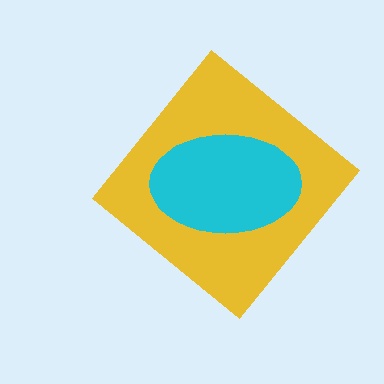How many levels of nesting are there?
2.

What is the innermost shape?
The cyan ellipse.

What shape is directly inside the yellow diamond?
The cyan ellipse.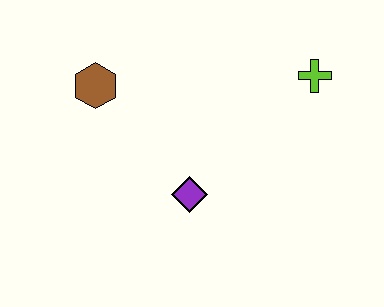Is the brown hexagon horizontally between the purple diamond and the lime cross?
No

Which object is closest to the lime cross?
The purple diamond is closest to the lime cross.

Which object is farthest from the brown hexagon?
The lime cross is farthest from the brown hexagon.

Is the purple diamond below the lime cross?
Yes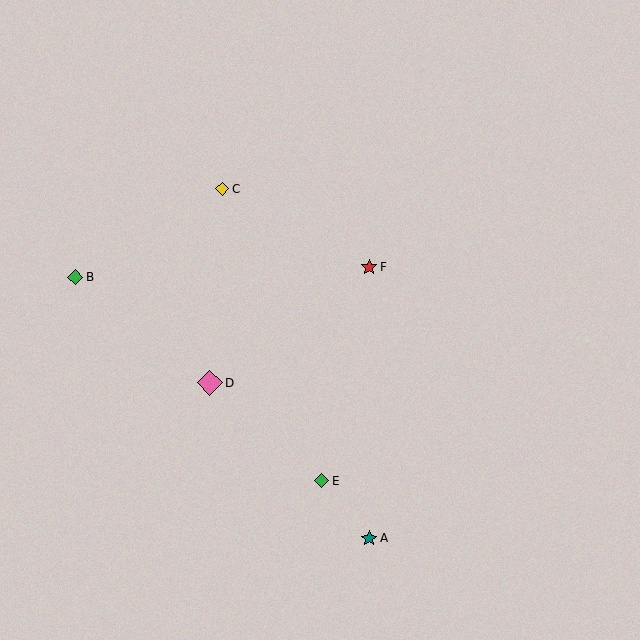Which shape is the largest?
The pink diamond (labeled D) is the largest.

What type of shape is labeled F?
Shape F is a red star.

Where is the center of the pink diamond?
The center of the pink diamond is at (210, 383).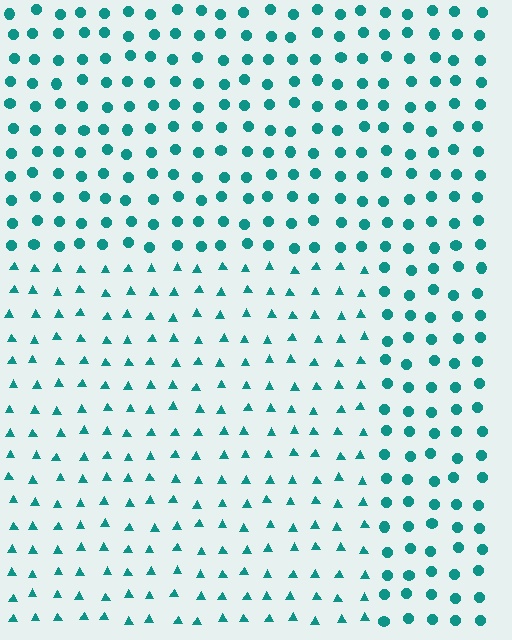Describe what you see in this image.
The image is filled with small teal elements arranged in a uniform grid. A rectangle-shaped region contains triangles, while the surrounding area contains circles. The boundary is defined purely by the change in element shape.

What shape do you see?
I see a rectangle.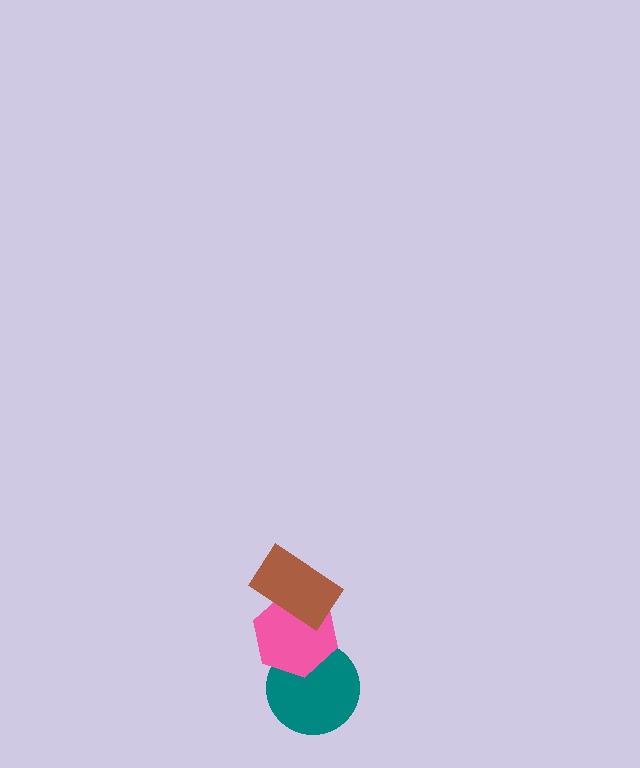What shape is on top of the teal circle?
The pink hexagon is on top of the teal circle.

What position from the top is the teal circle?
The teal circle is 3rd from the top.